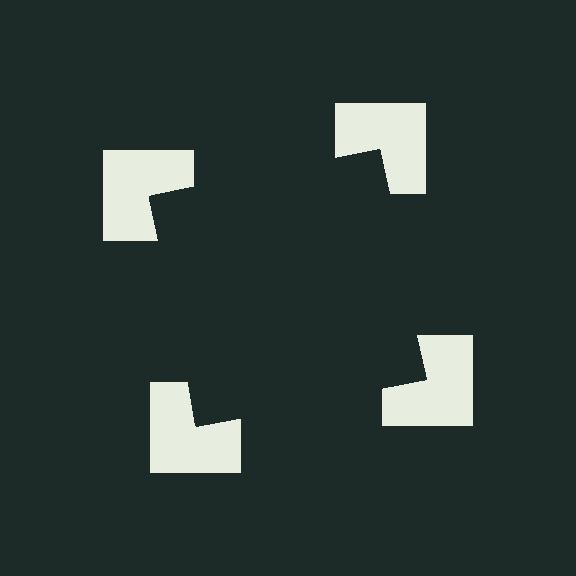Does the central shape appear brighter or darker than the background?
It typically appears slightly darker than the background, even though no actual brightness change is drawn.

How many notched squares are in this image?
There are 4 — one at each vertex of the illusory square.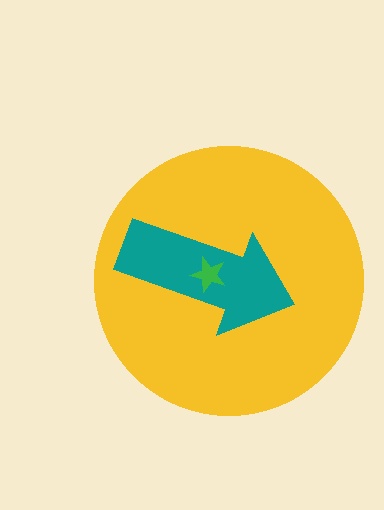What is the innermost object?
The green star.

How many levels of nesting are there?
3.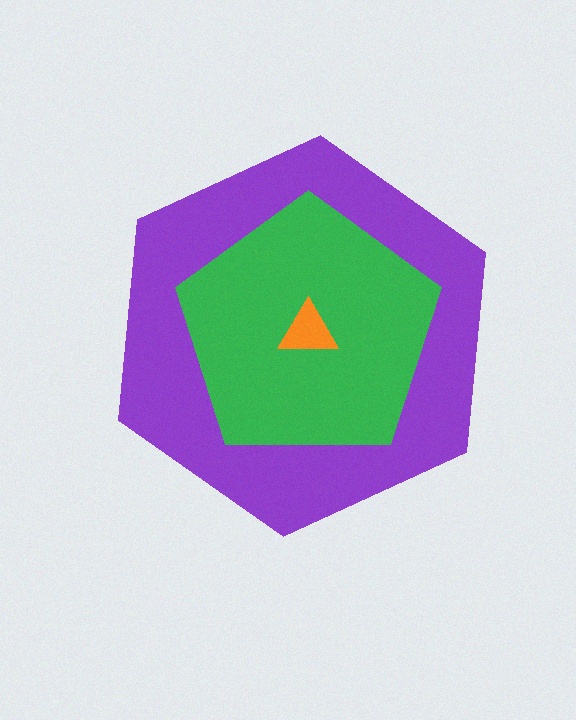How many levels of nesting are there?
3.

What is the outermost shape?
The purple hexagon.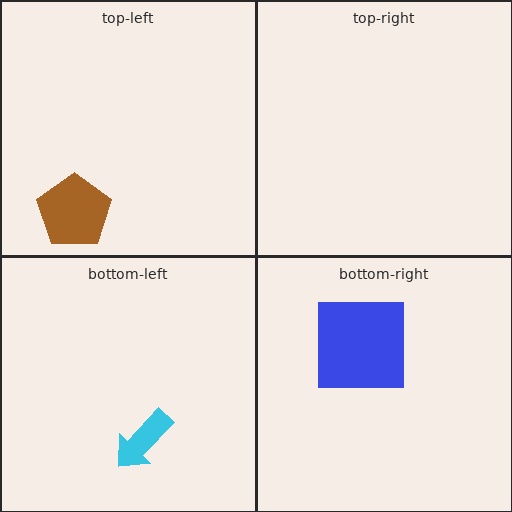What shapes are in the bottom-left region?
The cyan arrow.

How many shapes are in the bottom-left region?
1.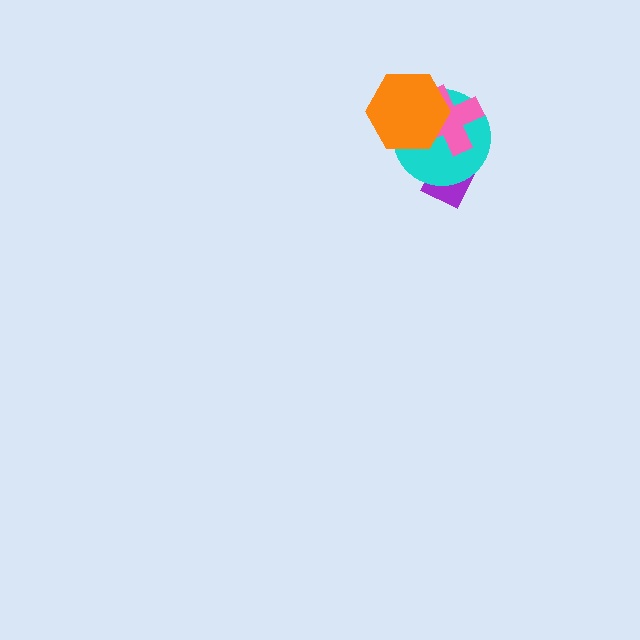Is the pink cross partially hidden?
Yes, it is partially covered by another shape.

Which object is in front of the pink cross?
The orange hexagon is in front of the pink cross.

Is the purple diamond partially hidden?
Yes, it is partially covered by another shape.